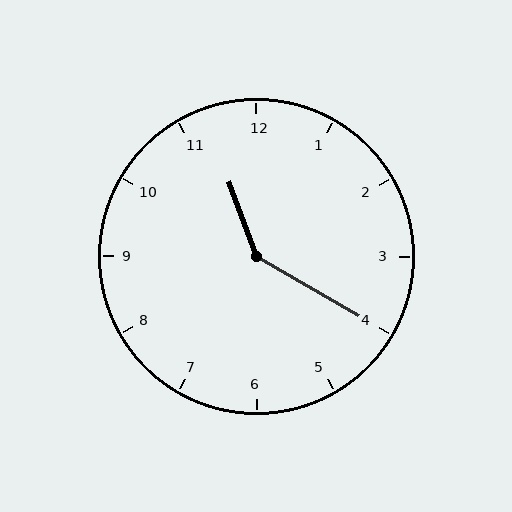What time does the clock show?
11:20.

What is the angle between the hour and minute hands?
Approximately 140 degrees.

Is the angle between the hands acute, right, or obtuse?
It is obtuse.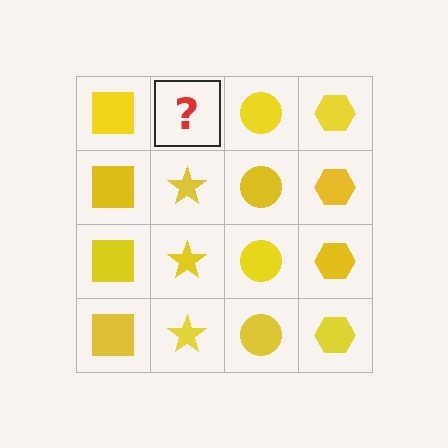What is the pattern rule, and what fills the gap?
The rule is that each column has a consistent shape. The gap should be filled with a yellow star.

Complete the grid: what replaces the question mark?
The question mark should be replaced with a yellow star.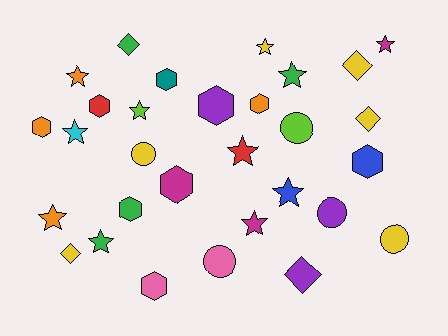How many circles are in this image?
There are 5 circles.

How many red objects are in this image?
There are 2 red objects.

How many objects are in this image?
There are 30 objects.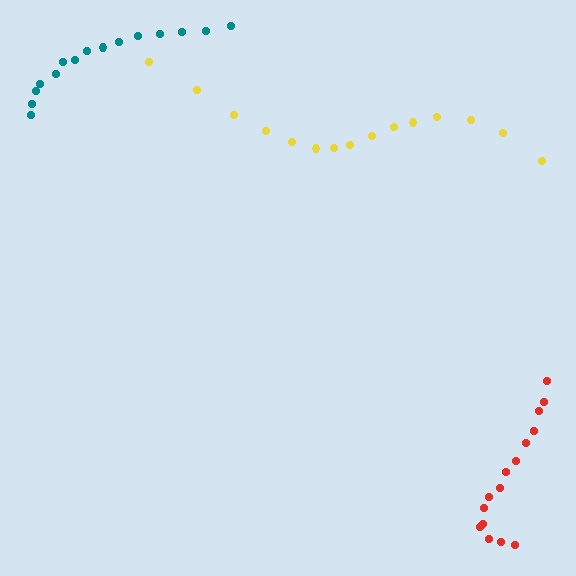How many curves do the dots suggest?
There are 3 distinct paths.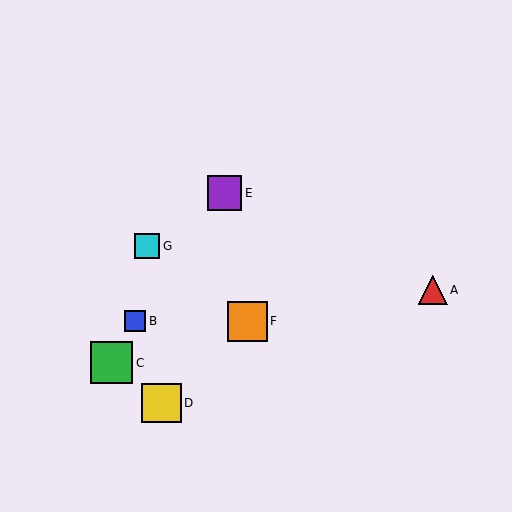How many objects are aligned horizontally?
2 objects (B, F) are aligned horizontally.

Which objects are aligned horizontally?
Objects B, F are aligned horizontally.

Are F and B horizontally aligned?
Yes, both are at y≈321.